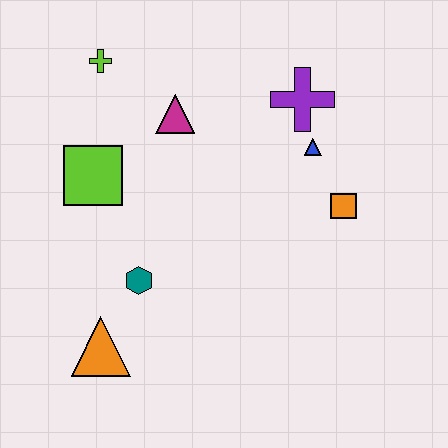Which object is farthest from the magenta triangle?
The orange triangle is farthest from the magenta triangle.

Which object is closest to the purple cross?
The blue triangle is closest to the purple cross.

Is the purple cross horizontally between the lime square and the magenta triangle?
No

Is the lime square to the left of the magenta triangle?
Yes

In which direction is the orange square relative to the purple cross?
The orange square is below the purple cross.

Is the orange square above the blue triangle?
No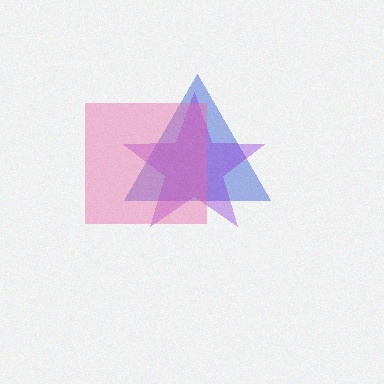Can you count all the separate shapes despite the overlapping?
Yes, there are 3 separate shapes.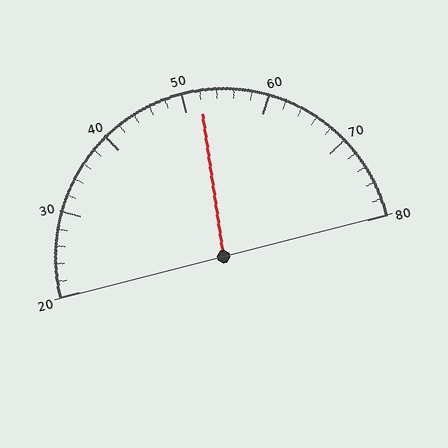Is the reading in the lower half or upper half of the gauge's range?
The reading is in the upper half of the range (20 to 80).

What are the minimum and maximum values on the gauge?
The gauge ranges from 20 to 80.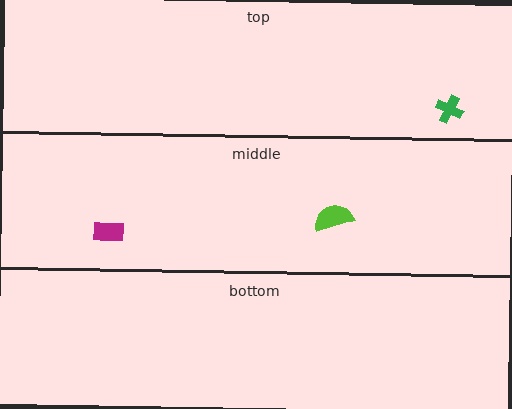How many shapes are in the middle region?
2.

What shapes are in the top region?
The green cross.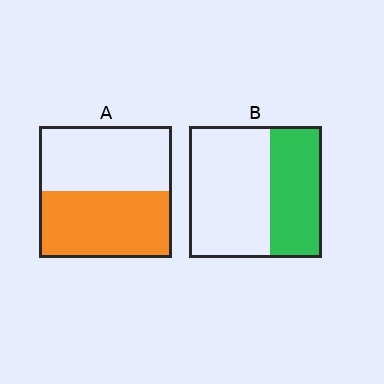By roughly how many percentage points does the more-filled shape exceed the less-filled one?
By roughly 10 percentage points (A over B).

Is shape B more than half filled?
No.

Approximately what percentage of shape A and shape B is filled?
A is approximately 50% and B is approximately 40%.